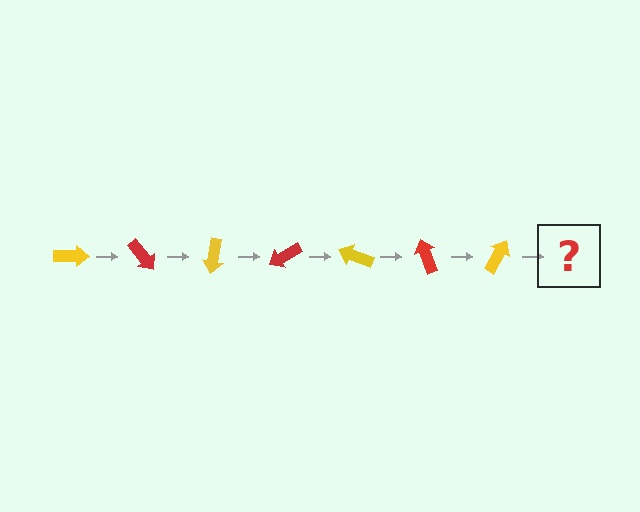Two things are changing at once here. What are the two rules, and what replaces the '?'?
The two rules are that it rotates 50 degrees each step and the color cycles through yellow and red. The '?' should be a red arrow, rotated 350 degrees from the start.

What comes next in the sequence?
The next element should be a red arrow, rotated 350 degrees from the start.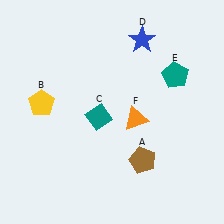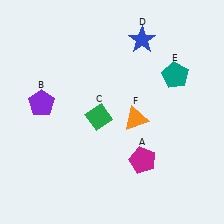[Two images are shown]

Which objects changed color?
A changed from brown to magenta. B changed from yellow to purple. C changed from teal to green.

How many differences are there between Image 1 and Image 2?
There are 3 differences between the two images.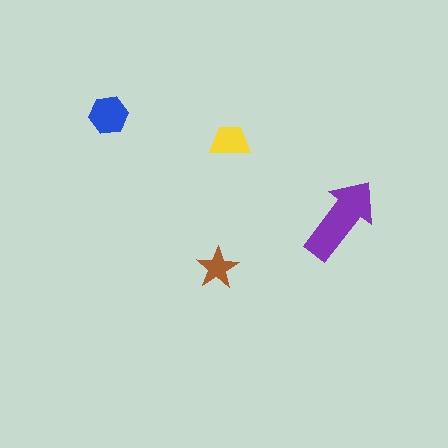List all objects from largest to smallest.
The purple arrow, the blue hexagon, the yellow trapezoid, the brown star.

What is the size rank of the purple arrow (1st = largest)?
1st.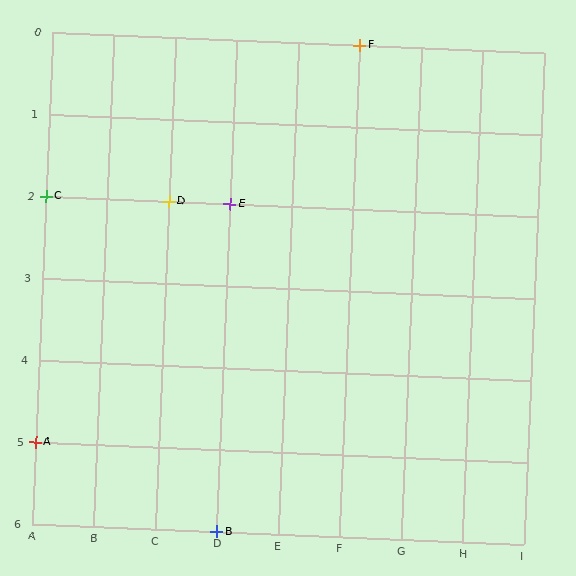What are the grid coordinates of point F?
Point F is at grid coordinates (F, 0).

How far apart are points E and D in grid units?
Points E and D are 1 column apart.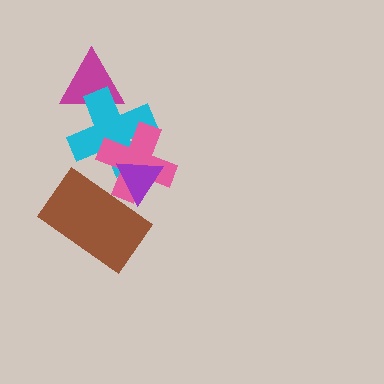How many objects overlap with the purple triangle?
3 objects overlap with the purple triangle.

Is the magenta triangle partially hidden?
Yes, it is partially covered by another shape.